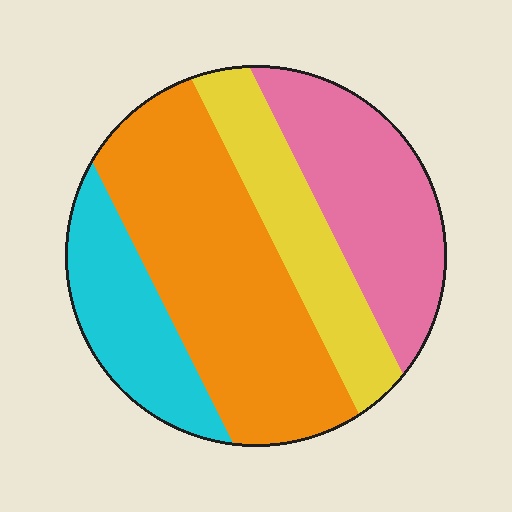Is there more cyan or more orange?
Orange.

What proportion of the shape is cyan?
Cyan takes up between a sixth and a third of the shape.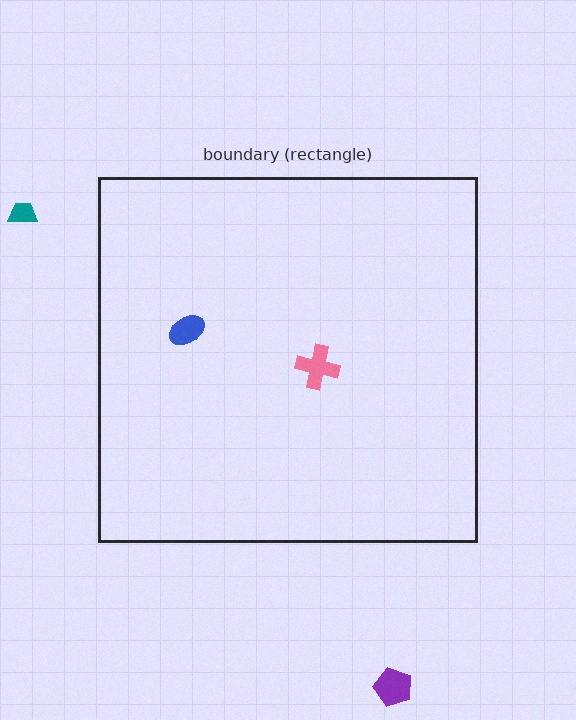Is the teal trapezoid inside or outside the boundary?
Outside.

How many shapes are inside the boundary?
2 inside, 2 outside.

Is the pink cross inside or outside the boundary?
Inside.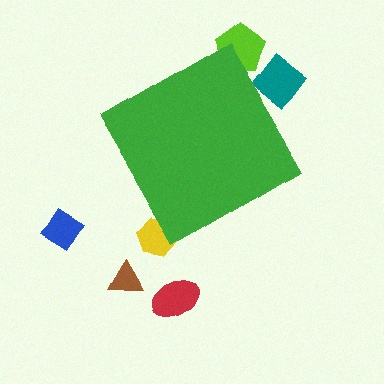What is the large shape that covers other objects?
A green diamond.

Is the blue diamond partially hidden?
No, the blue diamond is fully visible.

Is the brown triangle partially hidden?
No, the brown triangle is fully visible.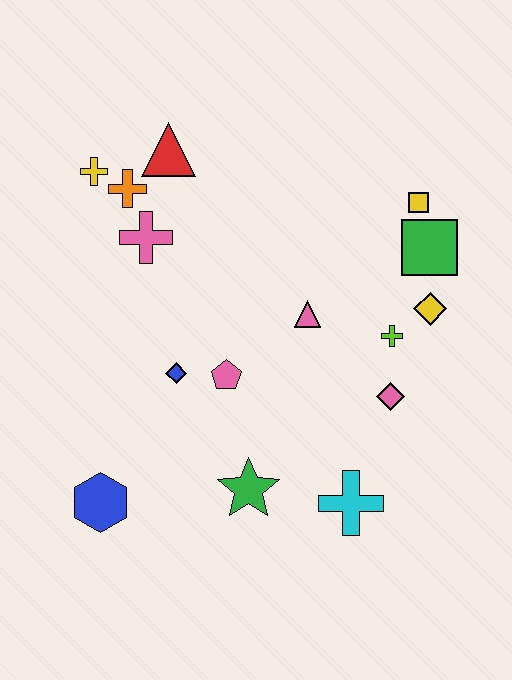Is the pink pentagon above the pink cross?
No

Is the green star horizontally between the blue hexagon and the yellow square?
Yes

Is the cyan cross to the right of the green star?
Yes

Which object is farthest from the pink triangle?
The blue hexagon is farthest from the pink triangle.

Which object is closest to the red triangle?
The orange cross is closest to the red triangle.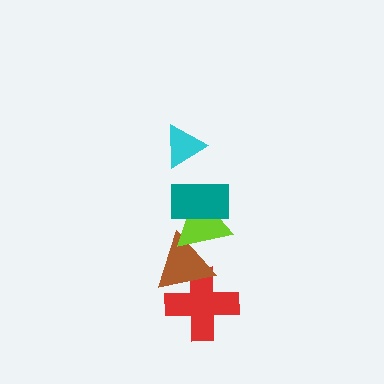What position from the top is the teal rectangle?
The teal rectangle is 2nd from the top.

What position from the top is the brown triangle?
The brown triangle is 4th from the top.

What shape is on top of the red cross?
The brown triangle is on top of the red cross.